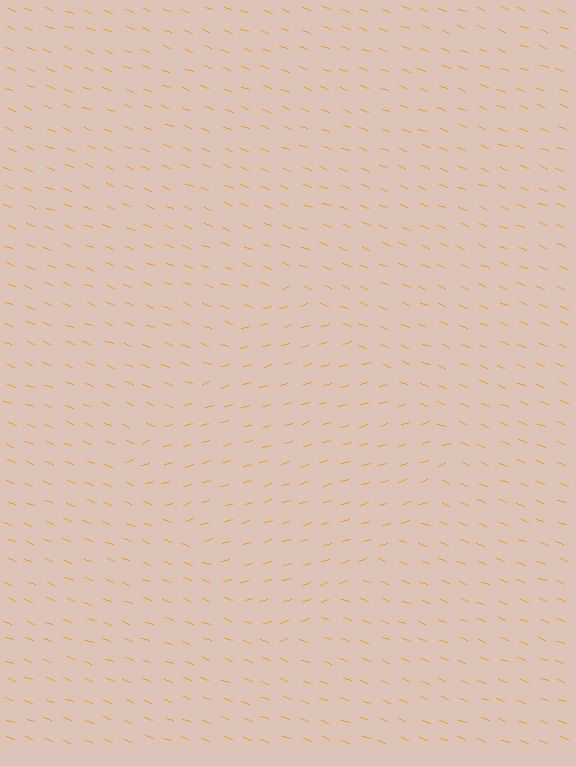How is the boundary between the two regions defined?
The boundary is defined purely by a change in line orientation (approximately 36 degrees difference). All lines are the same color and thickness.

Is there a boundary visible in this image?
Yes, there is a texture boundary formed by a change in line orientation.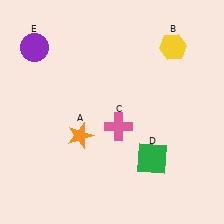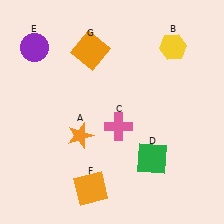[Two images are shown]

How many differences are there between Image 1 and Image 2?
There are 2 differences between the two images.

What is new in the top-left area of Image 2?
An orange square (G) was added in the top-left area of Image 2.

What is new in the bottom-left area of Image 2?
An orange square (F) was added in the bottom-left area of Image 2.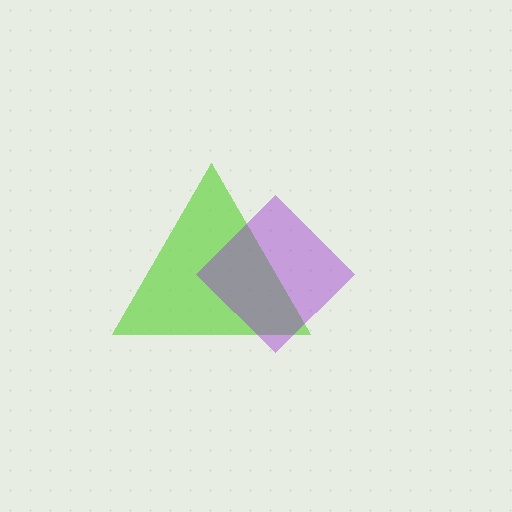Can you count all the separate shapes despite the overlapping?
Yes, there are 2 separate shapes.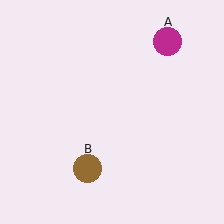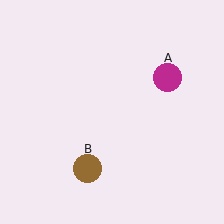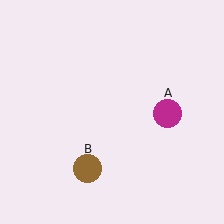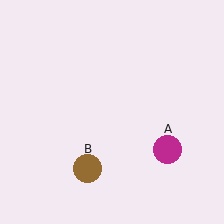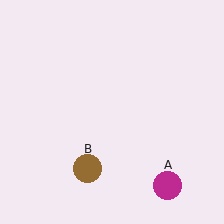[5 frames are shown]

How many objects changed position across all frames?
1 object changed position: magenta circle (object A).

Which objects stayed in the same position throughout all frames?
Brown circle (object B) remained stationary.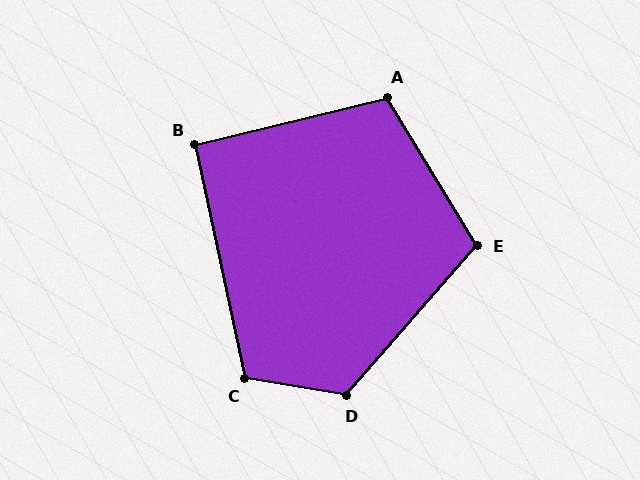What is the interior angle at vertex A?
Approximately 108 degrees (obtuse).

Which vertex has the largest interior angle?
D, at approximately 122 degrees.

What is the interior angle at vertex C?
Approximately 111 degrees (obtuse).